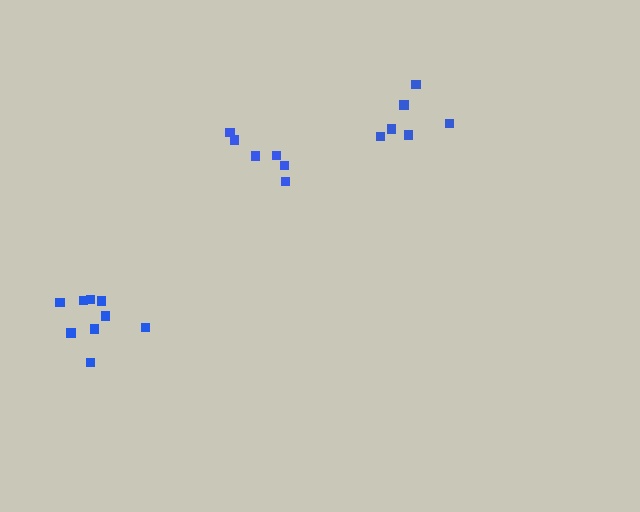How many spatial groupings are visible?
There are 3 spatial groupings.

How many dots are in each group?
Group 1: 6 dots, Group 2: 6 dots, Group 3: 9 dots (21 total).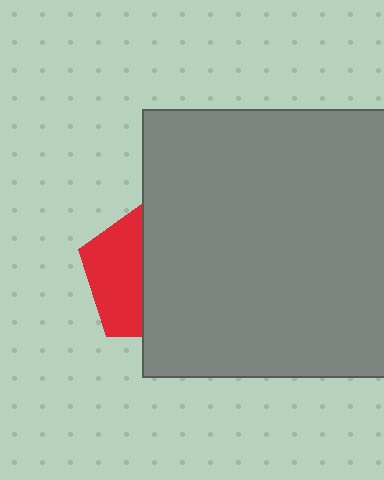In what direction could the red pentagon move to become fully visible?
The red pentagon could move left. That would shift it out from behind the gray square entirely.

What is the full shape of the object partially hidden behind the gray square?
The partially hidden object is a red pentagon.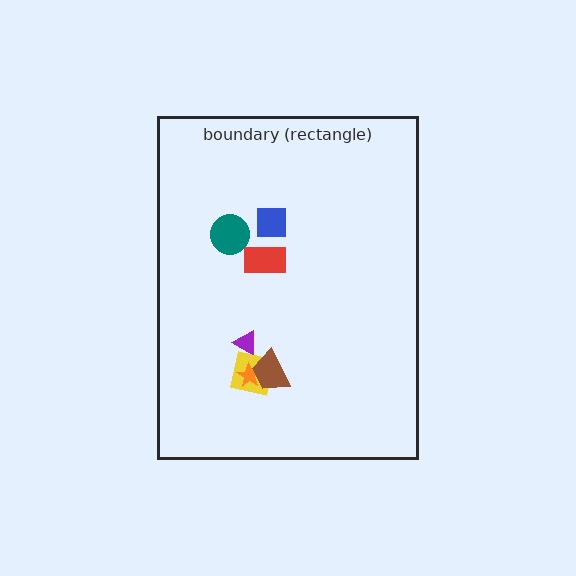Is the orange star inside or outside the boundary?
Inside.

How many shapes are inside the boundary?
7 inside, 0 outside.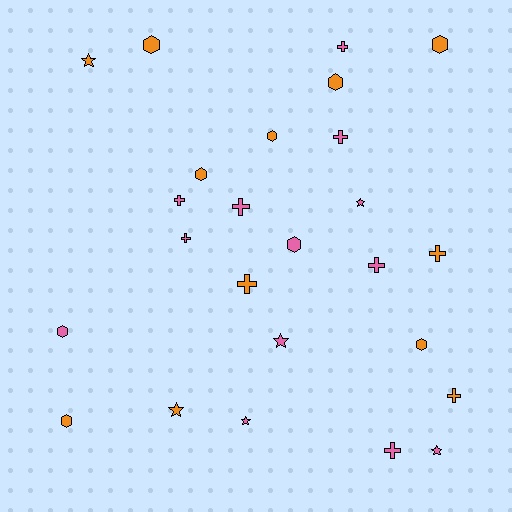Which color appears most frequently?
Pink, with 13 objects.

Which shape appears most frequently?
Cross, with 10 objects.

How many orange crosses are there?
There are 3 orange crosses.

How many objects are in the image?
There are 25 objects.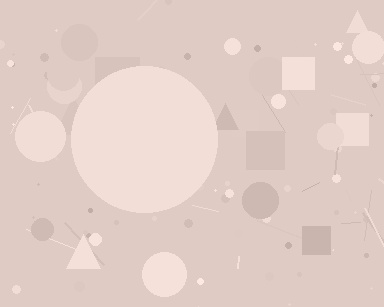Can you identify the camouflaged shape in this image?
The camouflaged shape is a circle.